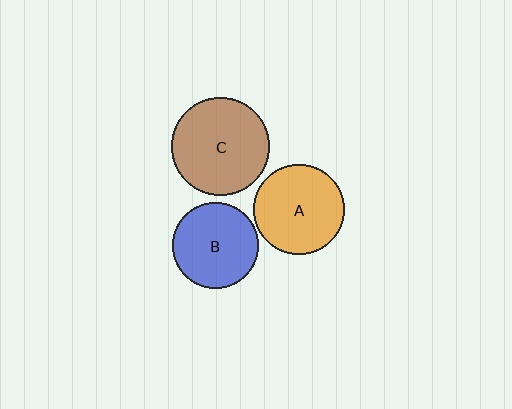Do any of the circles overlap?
No, none of the circles overlap.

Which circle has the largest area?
Circle C (brown).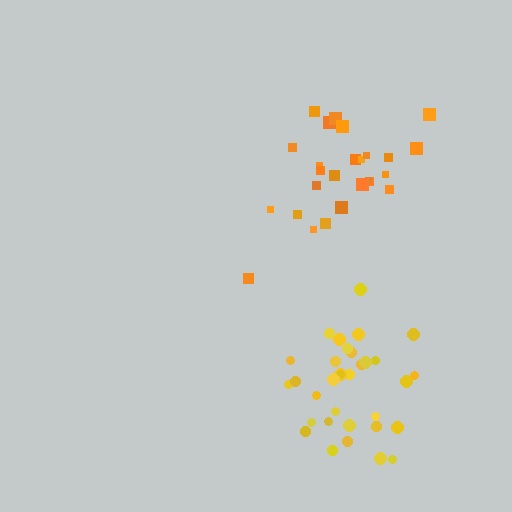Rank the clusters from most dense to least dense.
yellow, orange.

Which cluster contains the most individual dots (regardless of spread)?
Yellow (33).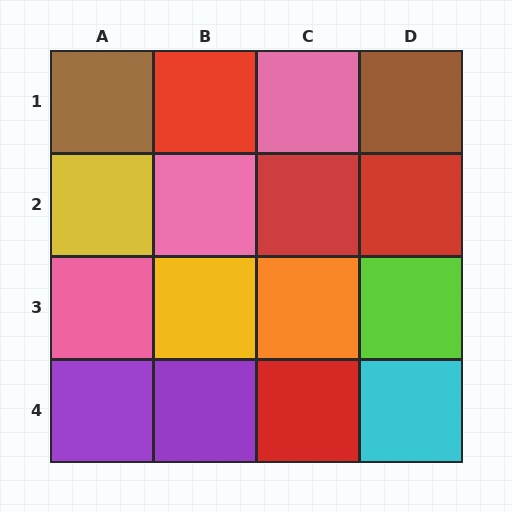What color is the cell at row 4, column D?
Cyan.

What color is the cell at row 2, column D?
Red.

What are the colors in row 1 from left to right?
Brown, red, pink, brown.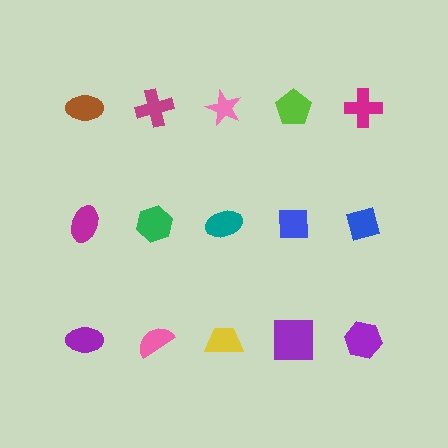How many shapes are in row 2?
5 shapes.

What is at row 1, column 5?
A magenta cross.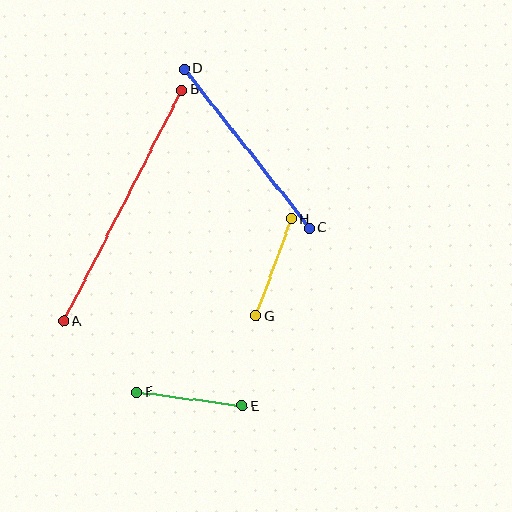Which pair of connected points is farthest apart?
Points A and B are farthest apart.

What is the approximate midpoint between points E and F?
The midpoint is at approximately (190, 399) pixels.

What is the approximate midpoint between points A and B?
The midpoint is at approximately (123, 206) pixels.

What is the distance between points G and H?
The distance is approximately 103 pixels.